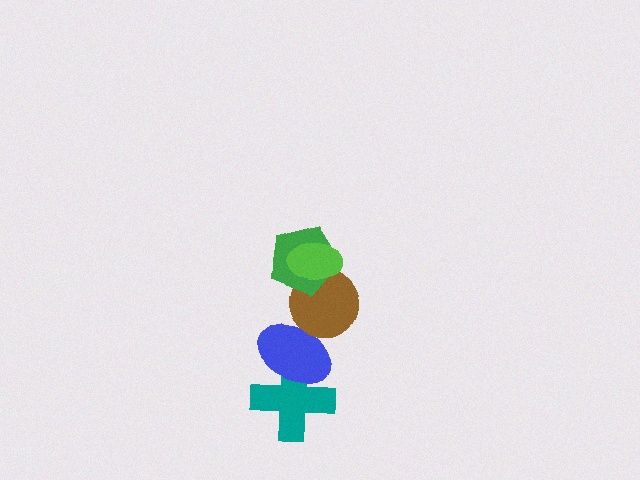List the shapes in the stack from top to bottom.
From top to bottom: the lime ellipse, the green pentagon, the brown circle, the blue ellipse, the teal cross.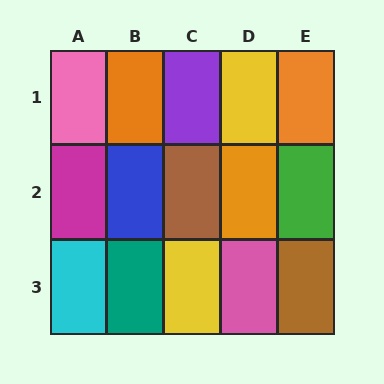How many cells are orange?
3 cells are orange.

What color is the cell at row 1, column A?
Pink.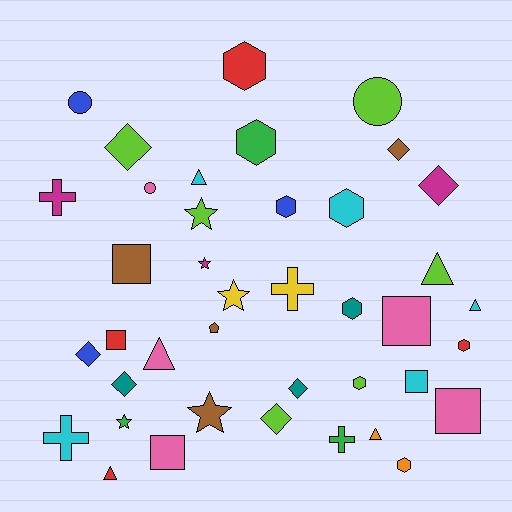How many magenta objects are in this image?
There are 3 magenta objects.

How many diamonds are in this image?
There are 7 diamonds.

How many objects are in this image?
There are 40 objects.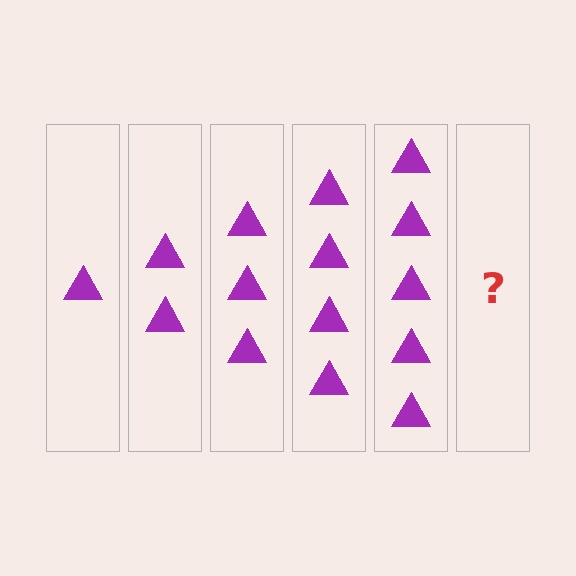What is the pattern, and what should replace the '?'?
The pattern is that each step adds one more triangle. The '?' should be 6 triangles.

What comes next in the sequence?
The next element should be 6 triangles.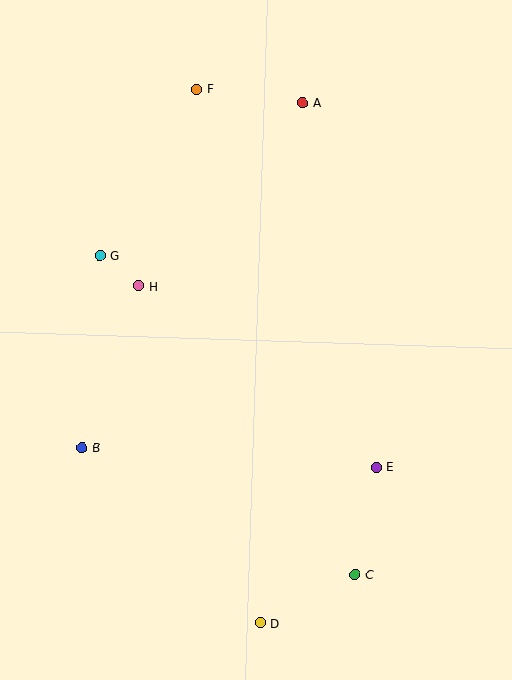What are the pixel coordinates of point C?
Point C is at (355, 574).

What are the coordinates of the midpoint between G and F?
The midpoint between G and F is at (148, 172).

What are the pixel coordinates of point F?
Point F is at (197, 89).